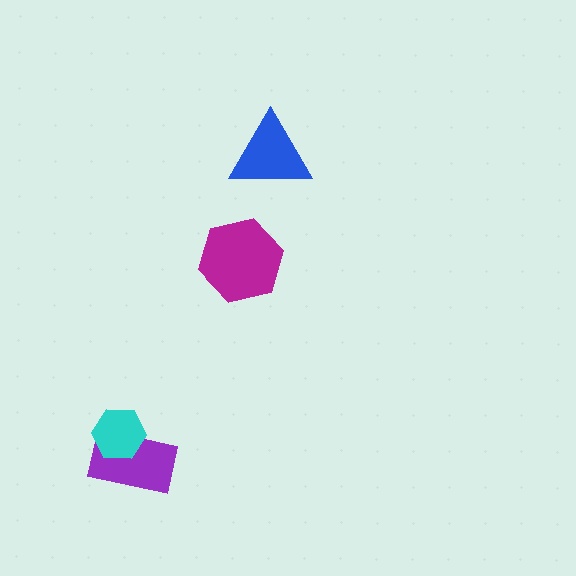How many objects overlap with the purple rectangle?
1 object overlaps with the purple rectangle.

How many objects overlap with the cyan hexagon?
1 object overlaps with the cyan hexagon.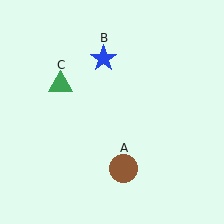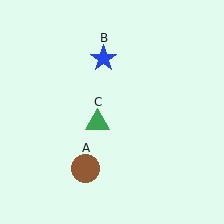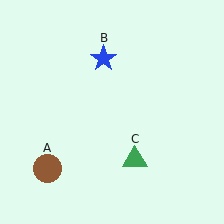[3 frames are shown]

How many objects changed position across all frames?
2 objects changed position: brown circle (object A), green triangle (object C).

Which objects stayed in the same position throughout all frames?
Blue star (object B) remained stationary.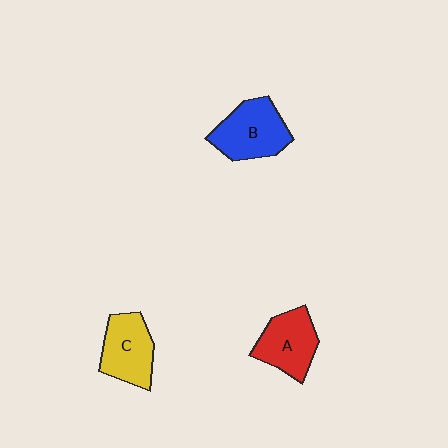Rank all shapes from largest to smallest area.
From largest to smallest: B (blue), C (yellow), A (red).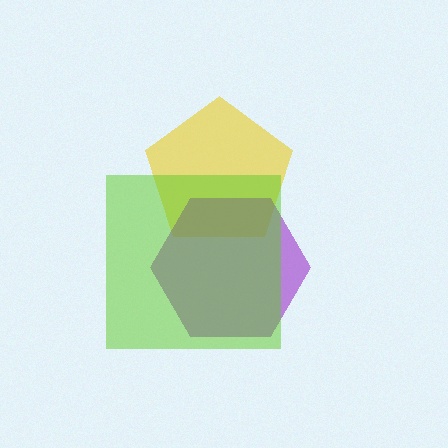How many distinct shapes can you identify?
There are 3 distinct shapes: a yellow pentagon, a purple hexagon, a lime square.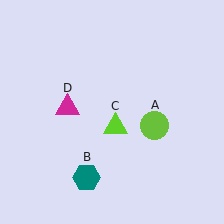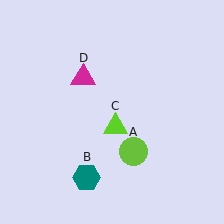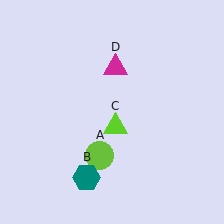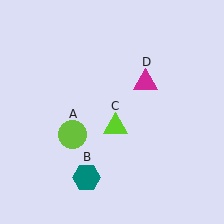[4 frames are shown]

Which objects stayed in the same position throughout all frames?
Teal hexagon (object B) and lime triangle (object C) remained stationary.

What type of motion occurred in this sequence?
The lime circle (object A), magenta triangle (object D) rotated clockwise around the center of the scene.